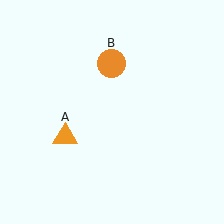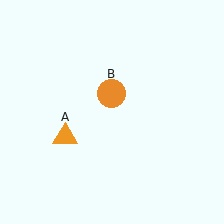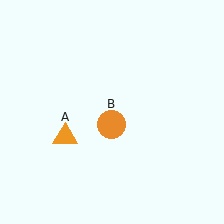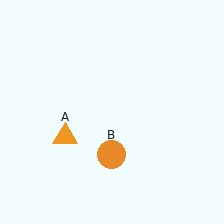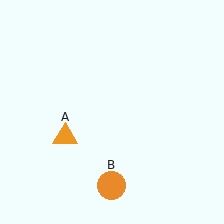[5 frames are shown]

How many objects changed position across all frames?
1 object changed position: orange circle (object B).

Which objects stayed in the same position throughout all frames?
Orange triangle (object A) remained stationary.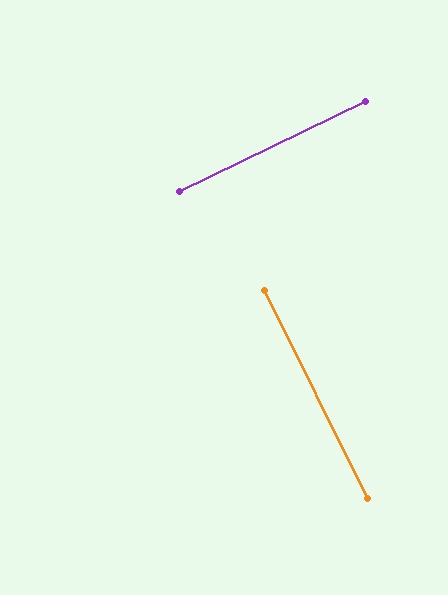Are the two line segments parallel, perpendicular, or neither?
Perpendicular — they meet at approximately 89°.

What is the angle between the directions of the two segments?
Approximately 89 degrees.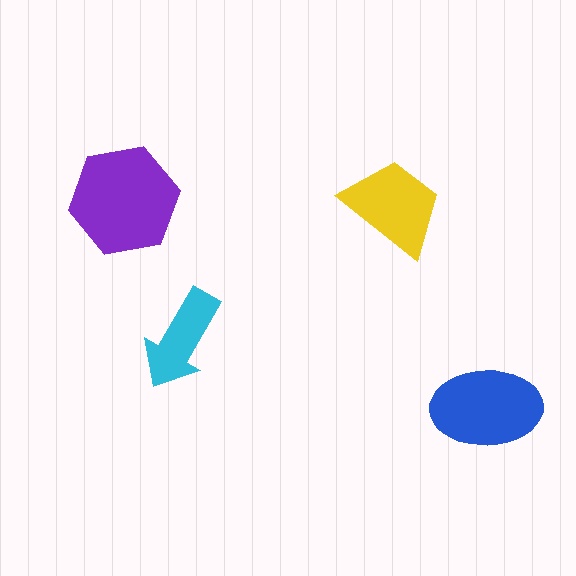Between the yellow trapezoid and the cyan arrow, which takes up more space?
The yellow trapezoid.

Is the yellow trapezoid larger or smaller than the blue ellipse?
Smaller.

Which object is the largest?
The purple hexagon.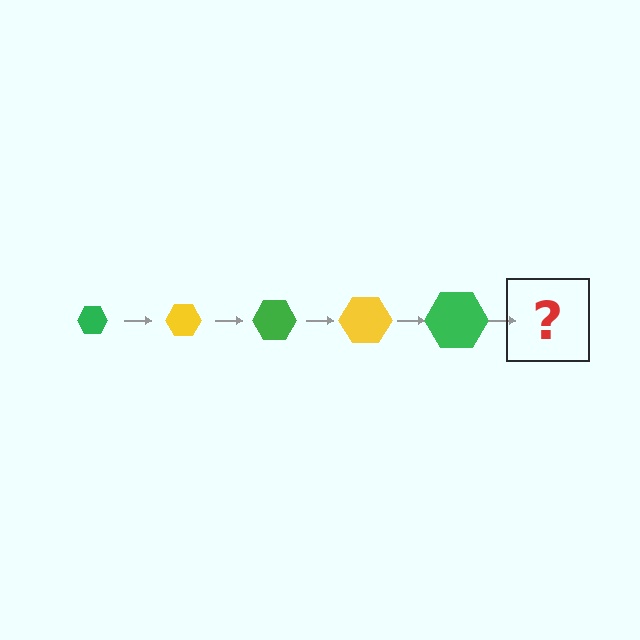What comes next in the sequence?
The next element should be a yellow hexagon, larger than the previous one.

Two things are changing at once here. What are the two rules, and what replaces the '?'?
The two rules are that the hexagon grows larger each step and the color cycles through green and yellow. The '?' should be a yellow hexagon, larger than the previous one.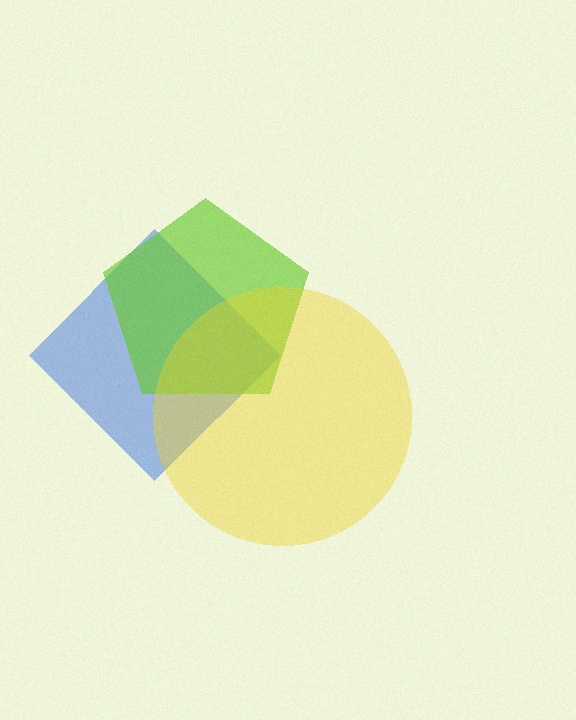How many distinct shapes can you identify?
There are 3 distinct shapes: a blue diamond, a lime pentagon, a yellow circle.